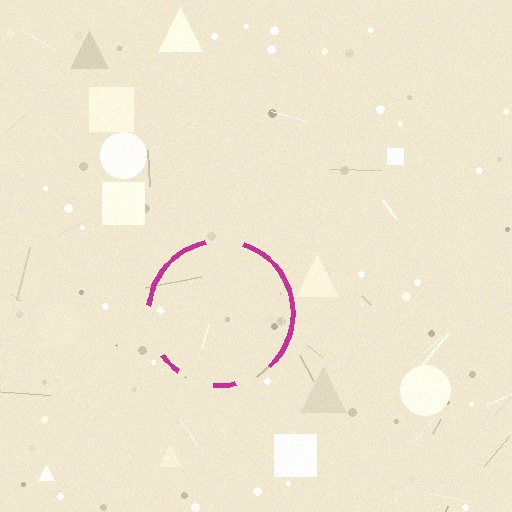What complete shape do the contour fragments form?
The contour fragments form a circle.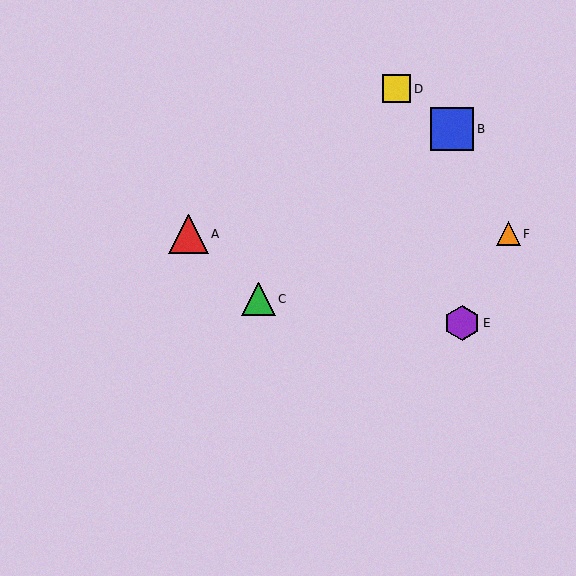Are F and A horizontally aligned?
Yes, both are at y≈234.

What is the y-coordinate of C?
Object C is at y≈299.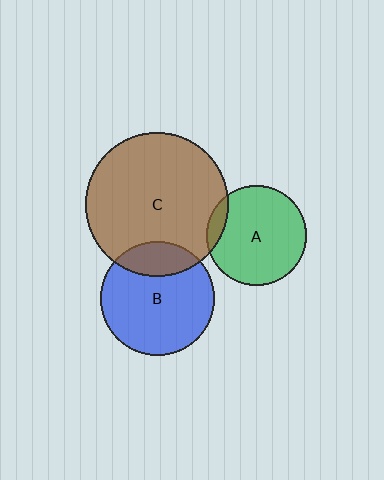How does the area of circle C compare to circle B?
Approximately 1.6 times.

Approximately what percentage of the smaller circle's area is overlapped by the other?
Approximately 20%.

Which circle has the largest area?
Circle C (brown).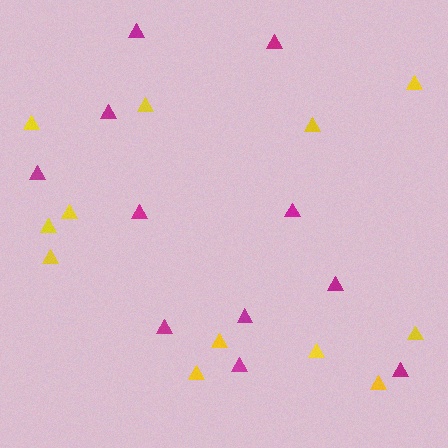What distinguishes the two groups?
There are 2 groups: one group of magenta triangles (11) and one group of yellow triangles (12).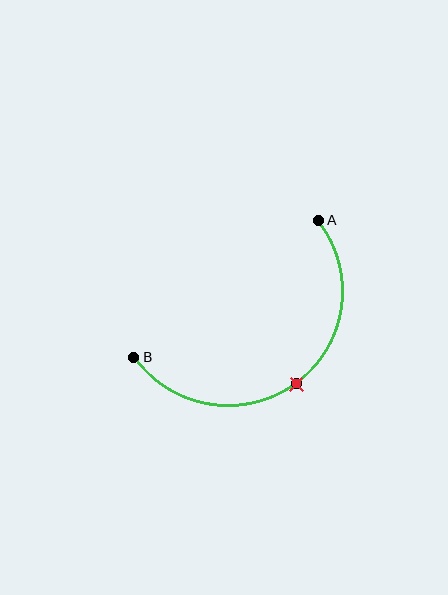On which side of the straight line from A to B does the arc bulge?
The arc bulges below and to the right of the straight line connecting A and B.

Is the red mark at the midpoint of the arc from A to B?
Yes. The red mark lies on the arc at equal arc-length from both A and B — it is the arc midpoint.